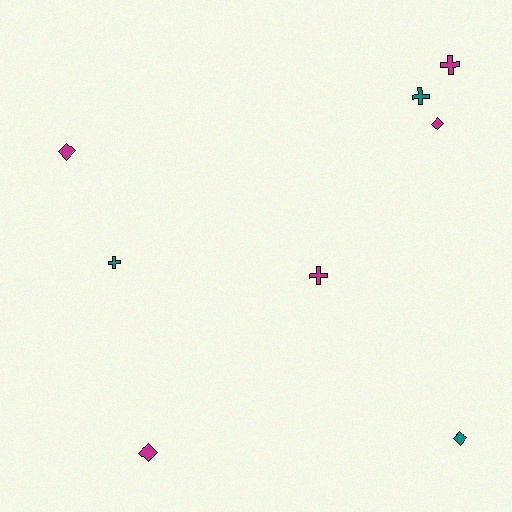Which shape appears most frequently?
Cross, with 4 objects.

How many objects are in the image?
There are 8 objects.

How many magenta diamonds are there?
There are 3 magenta diamonds.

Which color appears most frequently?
Magenta, with 5 objects.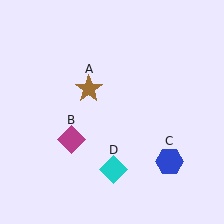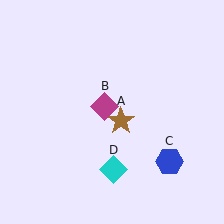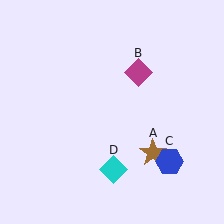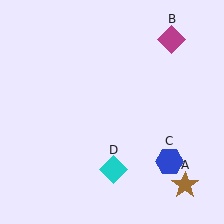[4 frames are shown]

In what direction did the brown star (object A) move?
The brown star (object A) moved down and to the right.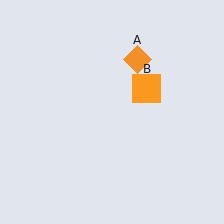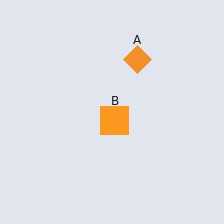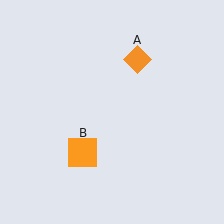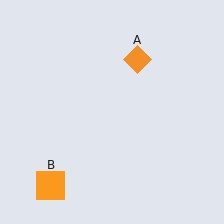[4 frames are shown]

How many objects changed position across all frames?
1 object changed position: orange square (object B).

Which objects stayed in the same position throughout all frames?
Orange diamond (object A) remained stationary.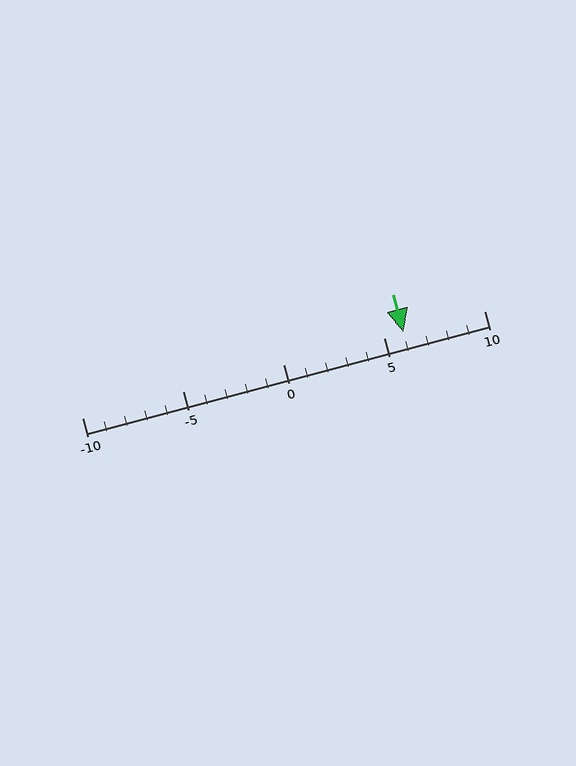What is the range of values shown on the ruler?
The ruler shows values from -10 to 10.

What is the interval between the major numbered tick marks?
The major tick marks are spaced 5 units apart.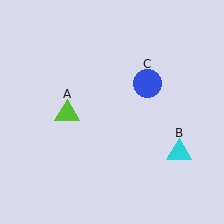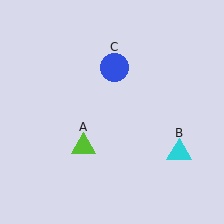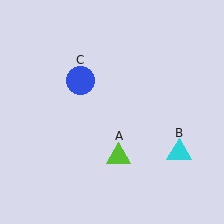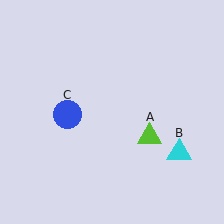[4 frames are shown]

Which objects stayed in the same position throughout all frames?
Cyan triangle (object B) remained stationary.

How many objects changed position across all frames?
2 objects changed position: lime triangle (object A), blue circle (object C).